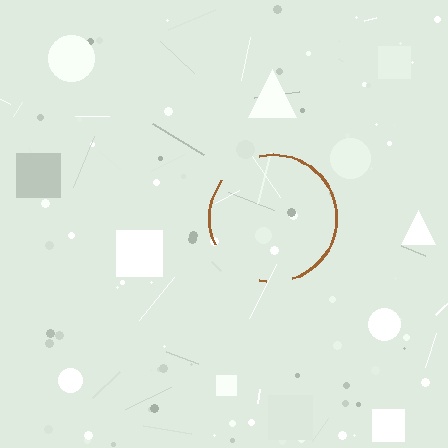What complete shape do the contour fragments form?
The contour fragments form a circle.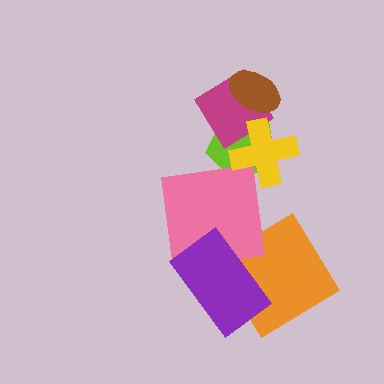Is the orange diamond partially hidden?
Yes, it is partially covered by another shape.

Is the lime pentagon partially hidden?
Yes, it is partially covered by another shape.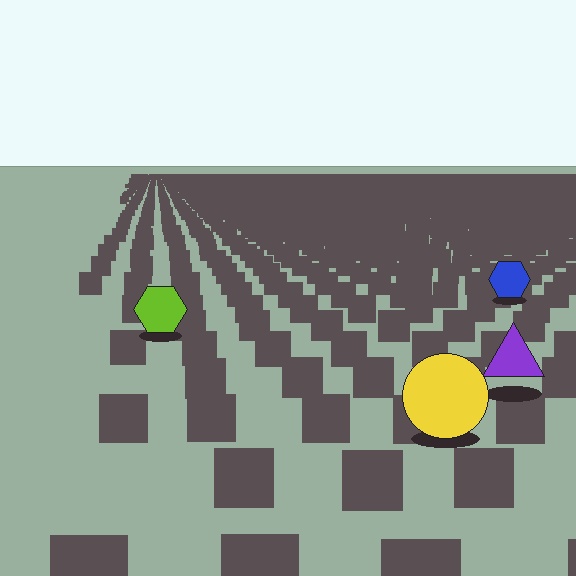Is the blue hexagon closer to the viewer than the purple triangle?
No. The purple triangle is closer — you can tell from the texture gradient: the ground texture is coarser near it.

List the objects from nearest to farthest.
From nearest to farthest: the yellow circle, the purple triangle, the lime hexagon, the blue hexagon.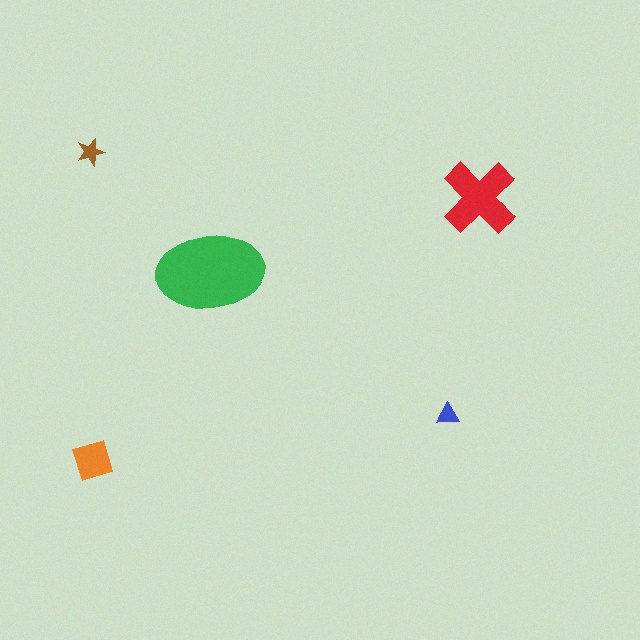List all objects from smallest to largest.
The blue triangle, the brown star, the orange square, the red cross, the green ellipse.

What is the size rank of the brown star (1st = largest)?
4th.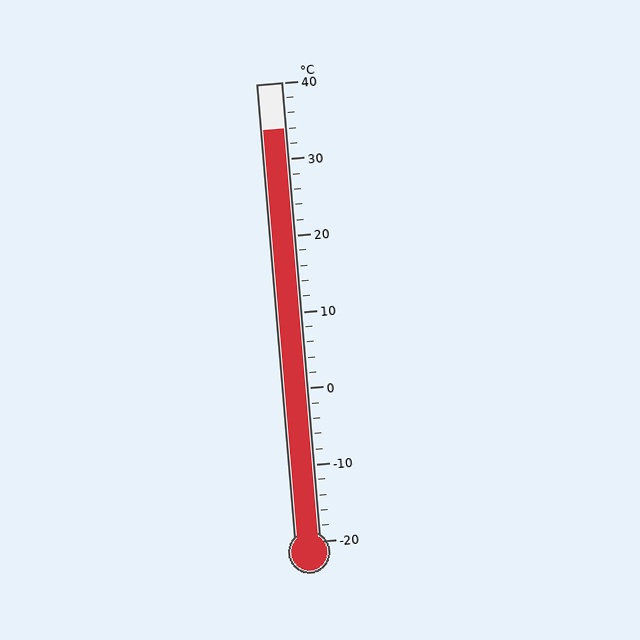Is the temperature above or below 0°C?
The temperature is above 0°C.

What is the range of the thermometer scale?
The thermometer scale ranges from -20°C to 40°C.